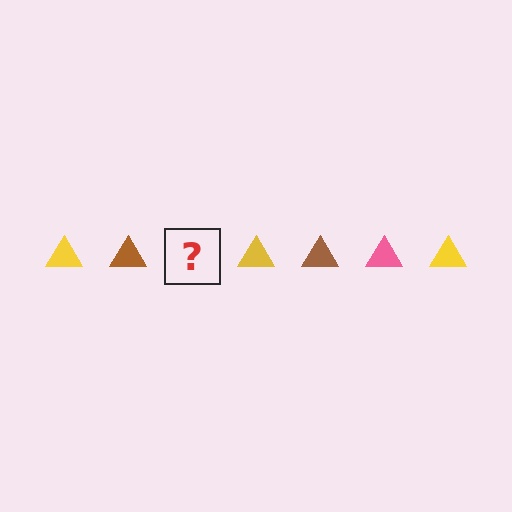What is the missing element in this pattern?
The missing element is a pink triangle.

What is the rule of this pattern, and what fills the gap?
The rule is that the pattern cycles through yellow, brown, pink triangles. The gap should be filled with a pink triangle.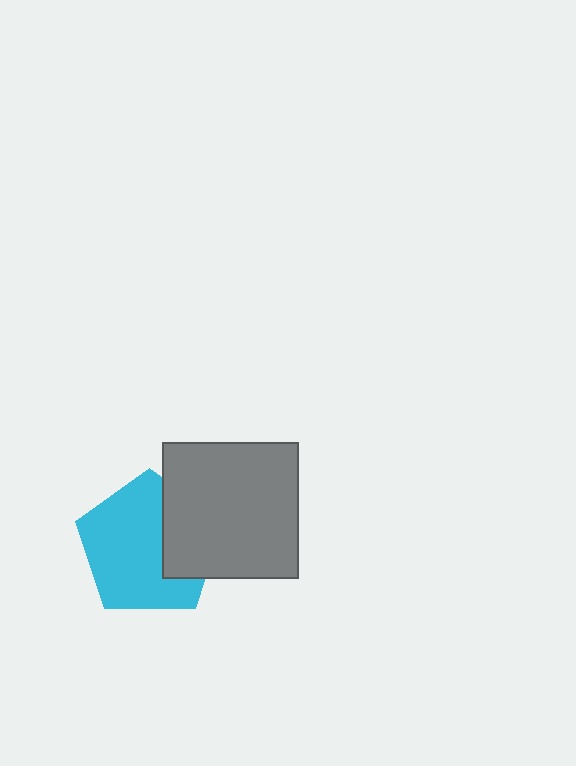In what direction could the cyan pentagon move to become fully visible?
The cyan pentagon could move left. That would shift it out from behind the gray square entirely.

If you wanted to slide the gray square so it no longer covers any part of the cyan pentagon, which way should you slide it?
Slide it right — that is the most direct way to separate the two shapes.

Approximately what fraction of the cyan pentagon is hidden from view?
Roughly 31% of the cyan pentagon is hidden behind the gray square.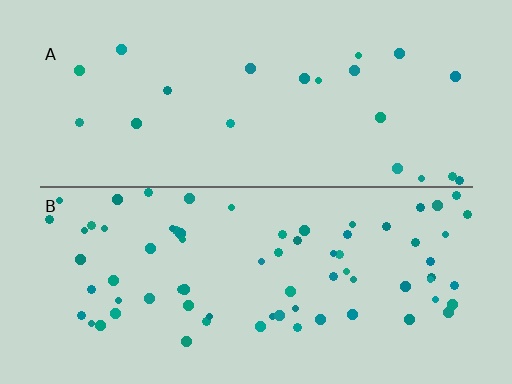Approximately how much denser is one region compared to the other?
Approximately 3.4× — region B over region A.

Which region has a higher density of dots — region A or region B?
B (the bottom).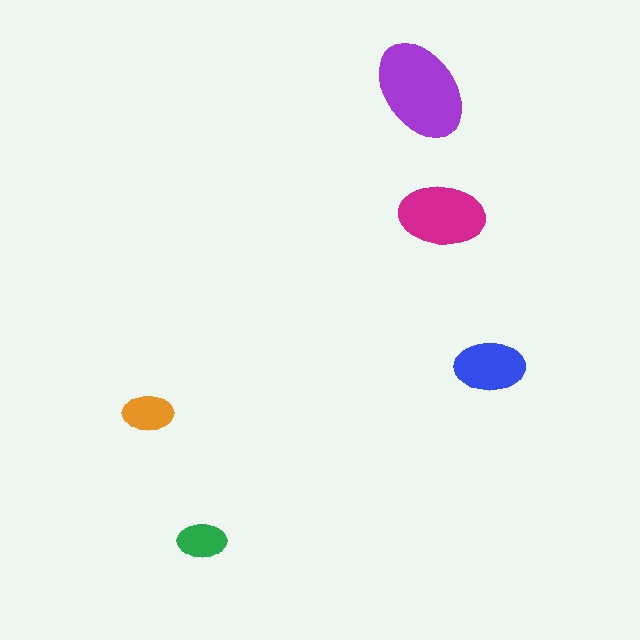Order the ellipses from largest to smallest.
the purple one, the magenta one, the blue one, the orange one, the green one.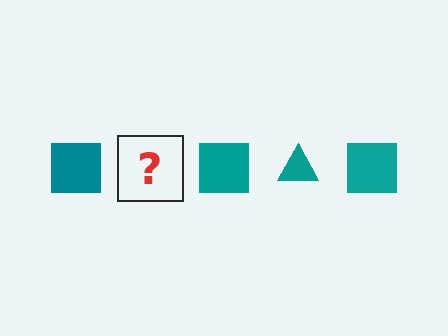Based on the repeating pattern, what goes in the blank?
The blank should be a teal triangle.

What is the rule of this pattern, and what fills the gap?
The rule is that the pattern cycles through square, triangle shapes in teal. The gap should be filled with a teal triangle.